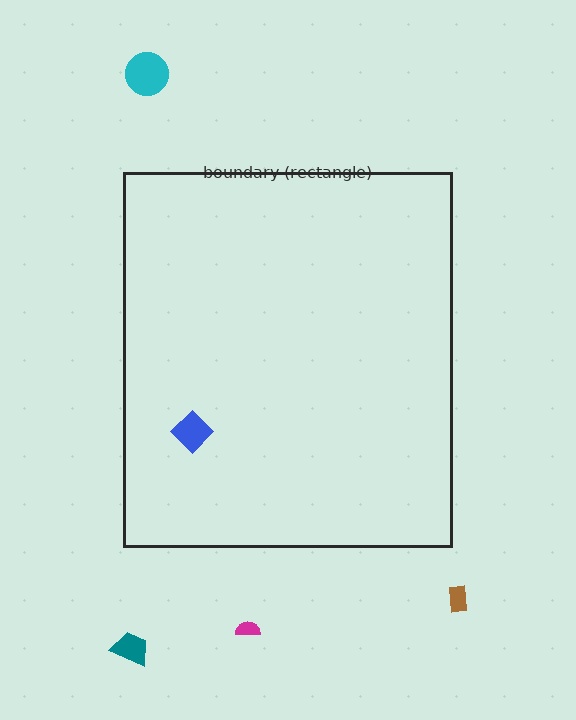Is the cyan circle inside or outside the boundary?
Outside.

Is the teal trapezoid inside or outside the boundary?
Outside.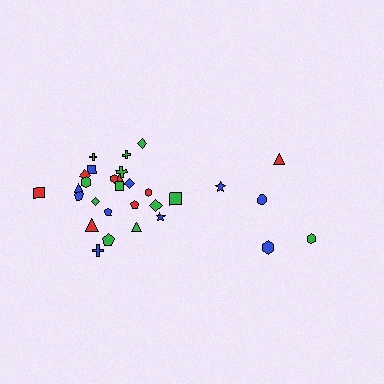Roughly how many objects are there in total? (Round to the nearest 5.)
Roughly 30 objects in total.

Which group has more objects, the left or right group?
The left group.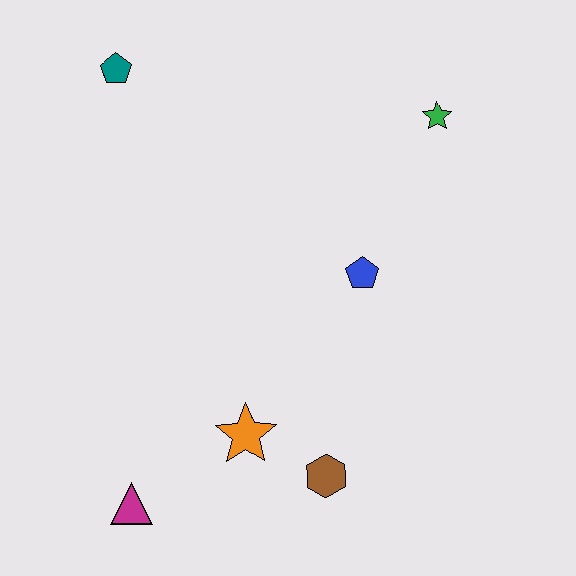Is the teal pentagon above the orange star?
Yes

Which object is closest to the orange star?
The brown hexagon is closest to the orange star.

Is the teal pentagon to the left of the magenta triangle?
Yes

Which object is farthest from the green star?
The magenta triangle is farthest from the green star.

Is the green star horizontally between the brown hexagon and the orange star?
No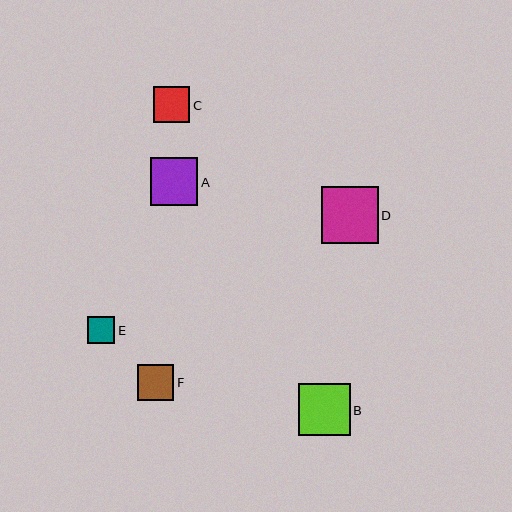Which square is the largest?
Square D is the largest with a size of approximately 57 pixels.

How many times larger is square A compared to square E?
Square A is approximately 1.8 times the size of square E.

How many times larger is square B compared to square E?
Square B is approximately 1.9 times the size of square E.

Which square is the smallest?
Square E is the smallest with a size of approximately 27 pixels.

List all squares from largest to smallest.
From largest to smallest: D, B, A, C, F, E.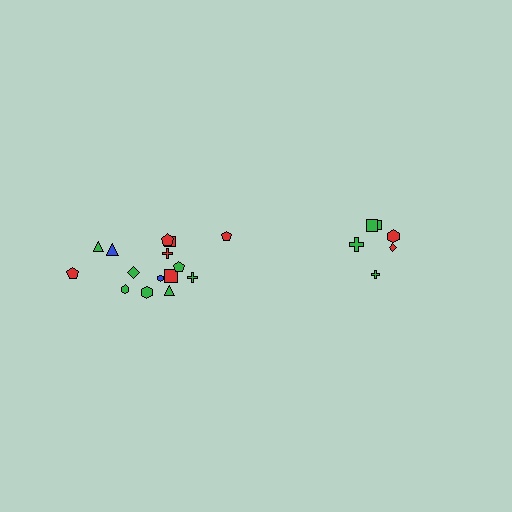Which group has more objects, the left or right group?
The left group.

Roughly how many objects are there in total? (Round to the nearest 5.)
Roughly 20 objects in total.